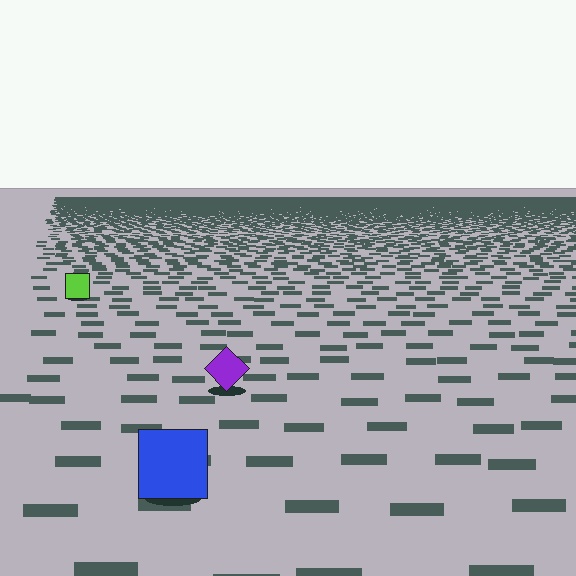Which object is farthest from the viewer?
The lime square is farthest from the viewer. It appears smaller and the ground texture around it is denser.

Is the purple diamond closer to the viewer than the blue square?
No. The blue square is closer — you can tell from the texture gradient: the ground texture is coarser near it.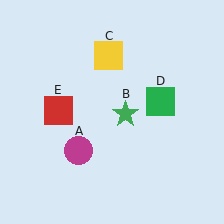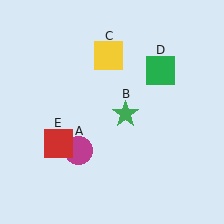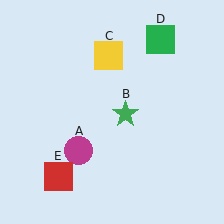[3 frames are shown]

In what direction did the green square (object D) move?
The green square (object D) moved up.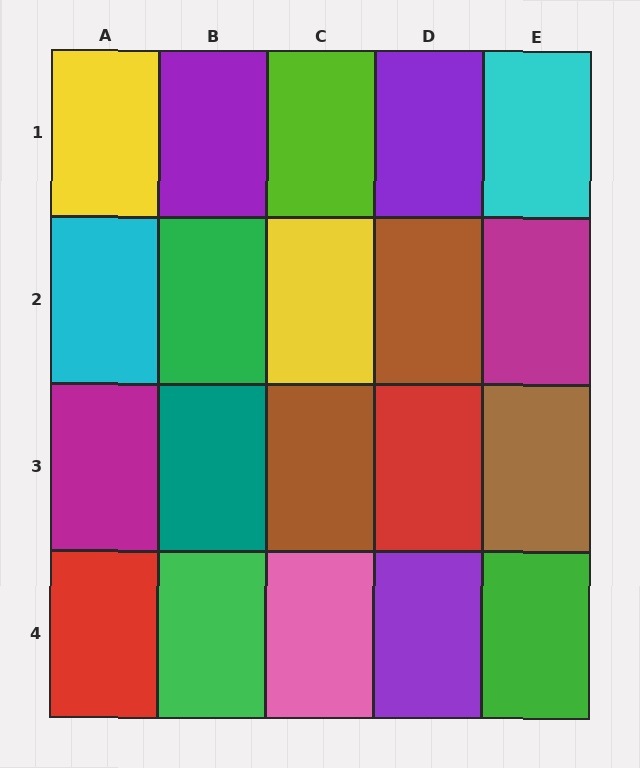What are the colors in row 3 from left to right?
Magenta, teal, brown, red, brown.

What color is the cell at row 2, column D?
Brown.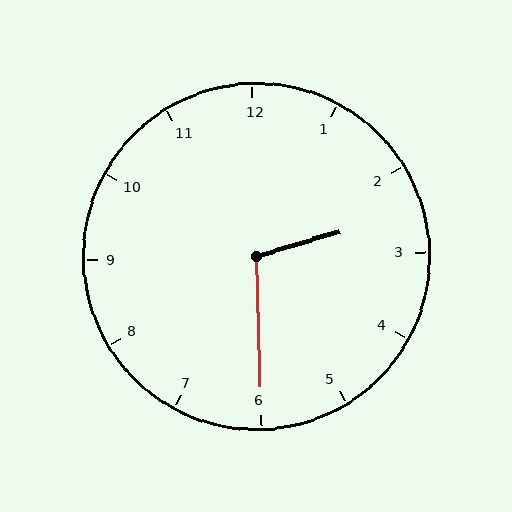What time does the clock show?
2:30.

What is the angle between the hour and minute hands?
Approximately 105 degrees.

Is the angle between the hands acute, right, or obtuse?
It is obtuse.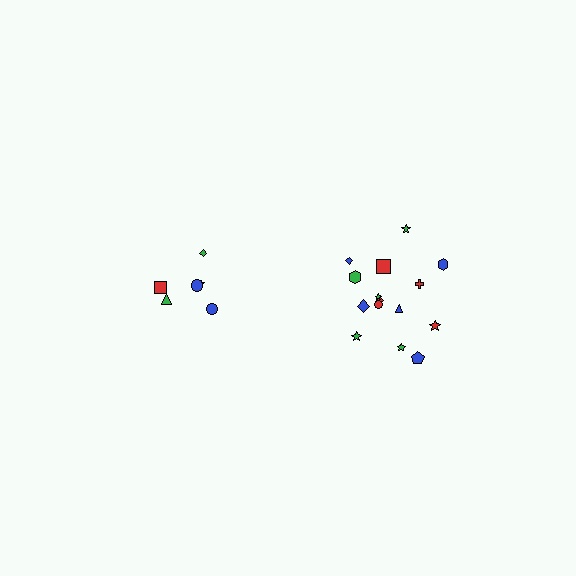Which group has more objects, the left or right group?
The right group.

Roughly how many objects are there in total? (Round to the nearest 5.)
Roughly 20 objects in total.